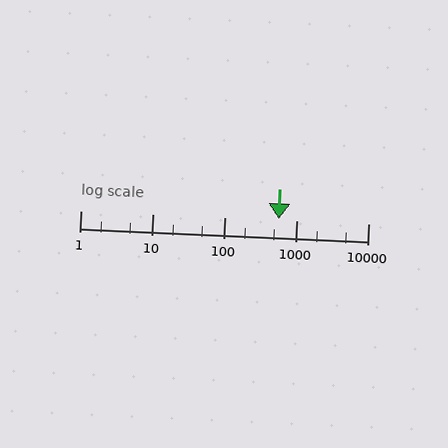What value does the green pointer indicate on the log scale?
The pointer indicates approximately 570.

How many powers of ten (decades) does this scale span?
The scale spans 4 decades, from 1 to 10000.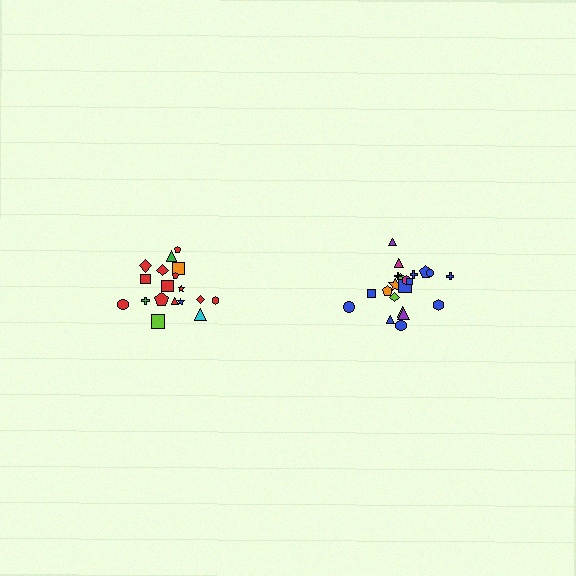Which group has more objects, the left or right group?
The right group.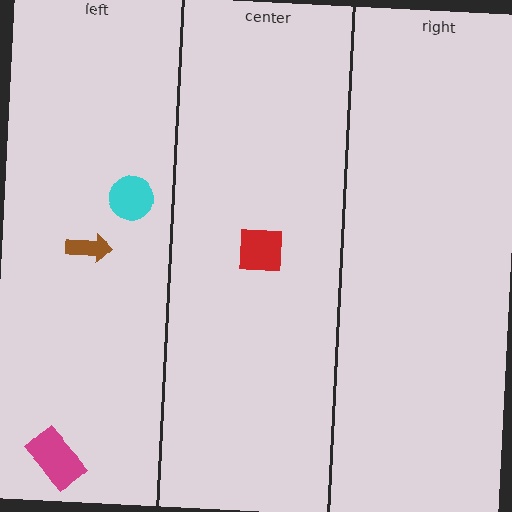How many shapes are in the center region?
1.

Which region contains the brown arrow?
The left region.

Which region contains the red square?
The center region.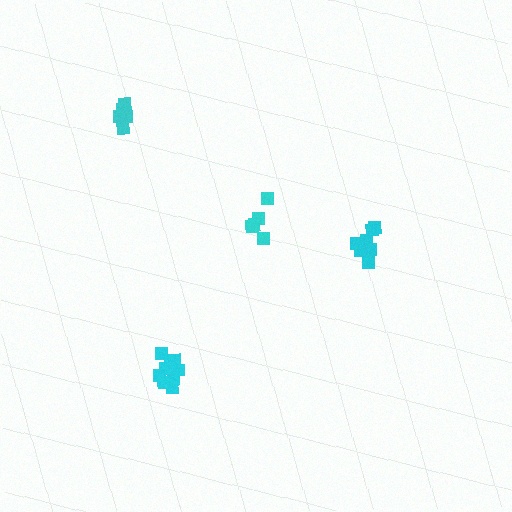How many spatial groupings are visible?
There are 4 spatial groupings.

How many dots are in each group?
Group 1: 9 dots, Group 2: 5 dots, Group 3: 7 dots, Group 4: 6 dots (27 total).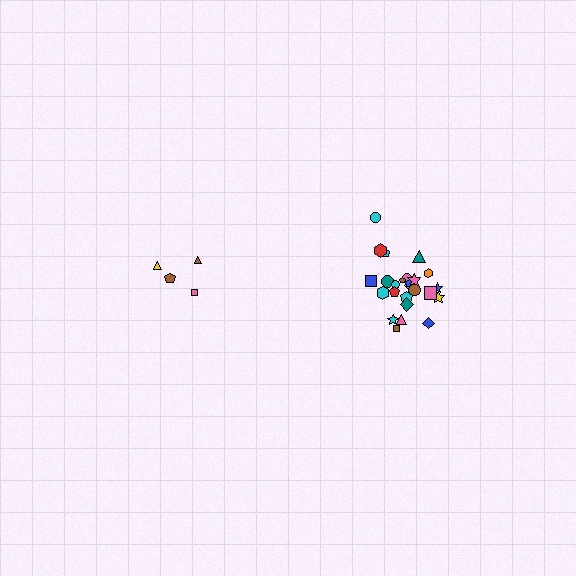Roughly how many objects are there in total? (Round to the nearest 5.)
Roughly 30 objects in total.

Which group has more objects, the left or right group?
The right group.